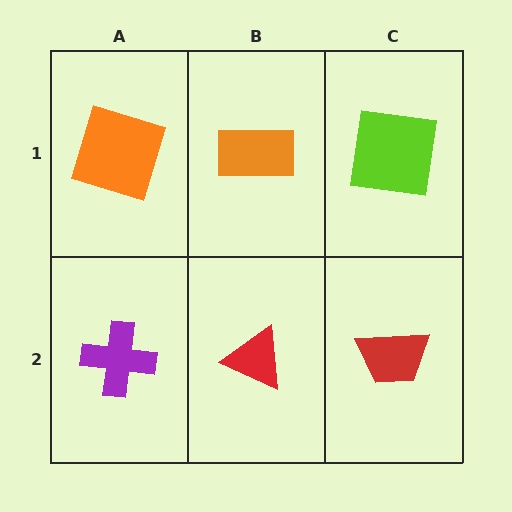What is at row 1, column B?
An orange rectangle.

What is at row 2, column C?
A red trapezoid.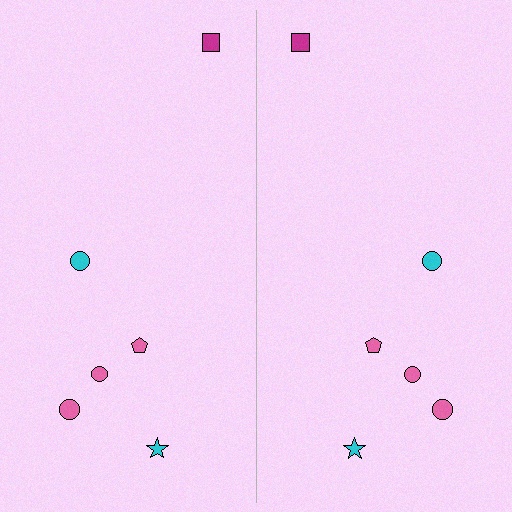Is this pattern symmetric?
Yes, this pattern has bilateral (reflection) symmetry.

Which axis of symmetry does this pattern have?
The pattern has a vertical axis of symmetry running through the center of the image.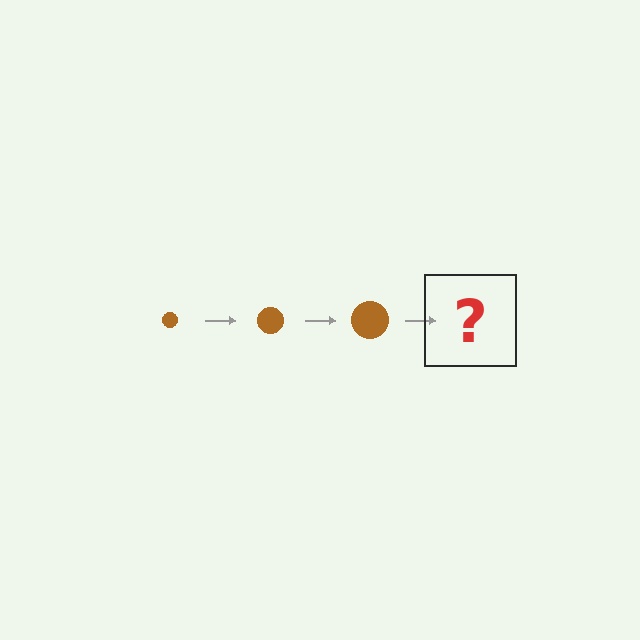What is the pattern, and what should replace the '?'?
The pattern is that the circle gets progressively larger each step. The '?' should be a brown circle, larger than the previous one.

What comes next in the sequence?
The next element should be a brown circle, larger than the previous one.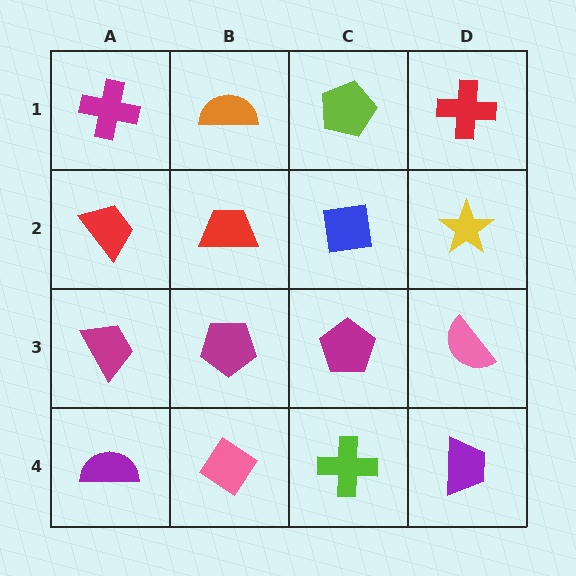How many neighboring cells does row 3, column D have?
3.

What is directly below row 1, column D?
A yellow star.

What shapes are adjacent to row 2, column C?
A lime pentagon (row 1, column C), a magenta pentagon (row 3, column C), a red trapezoid (row 2, column B), a yellow star (row 2, column D).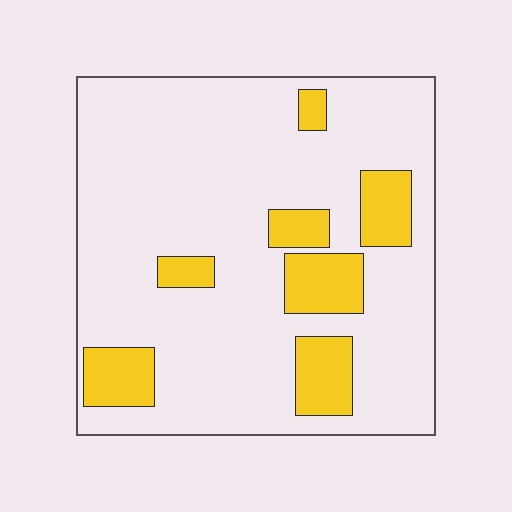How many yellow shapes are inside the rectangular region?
7.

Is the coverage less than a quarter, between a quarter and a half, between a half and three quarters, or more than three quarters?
Less than a quarter.